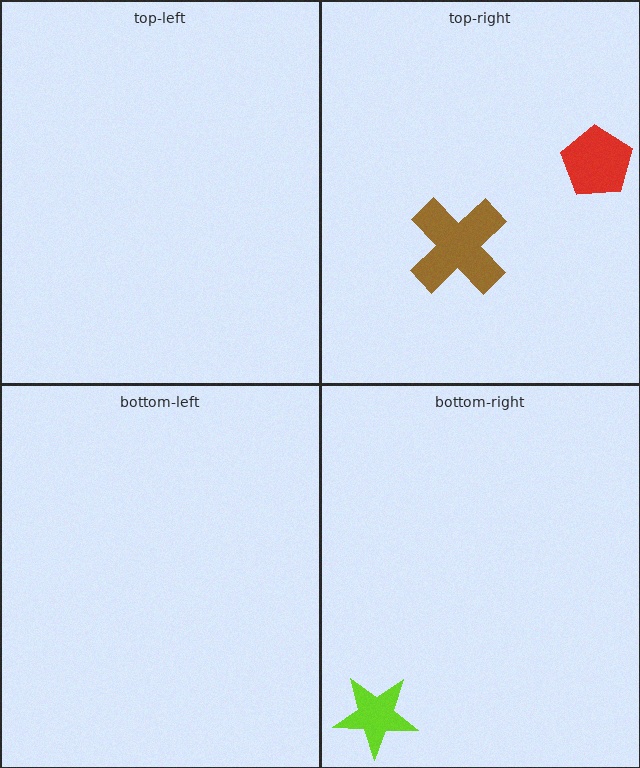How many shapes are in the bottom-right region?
1.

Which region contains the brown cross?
The top-right region.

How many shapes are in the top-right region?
2.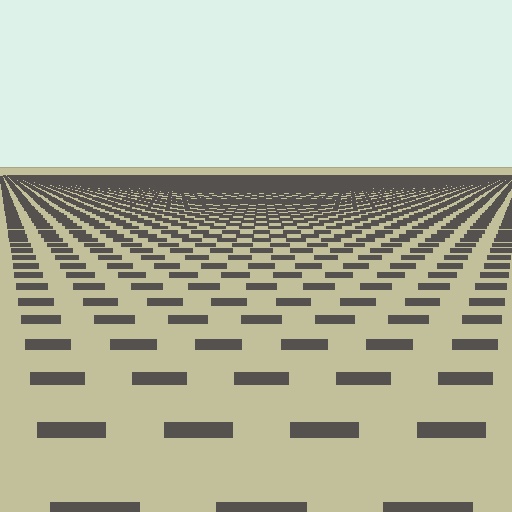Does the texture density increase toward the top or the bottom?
Density increases toward the top.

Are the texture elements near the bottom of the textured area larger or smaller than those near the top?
Larger. Near the bottom, elements are closer to the viewer and appear at a bigger on-screen size.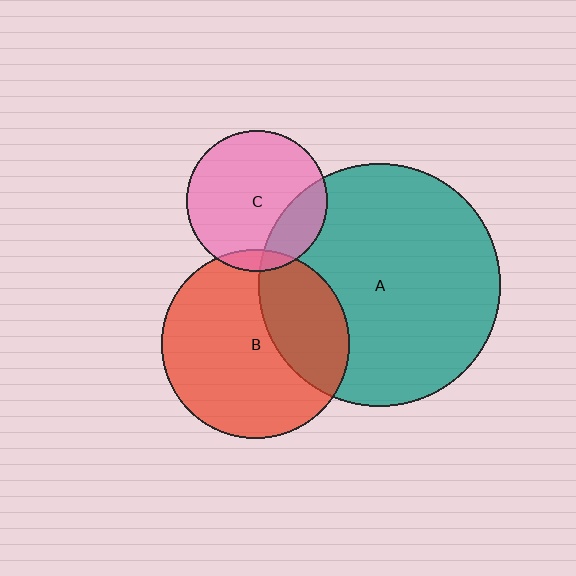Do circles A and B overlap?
Yes.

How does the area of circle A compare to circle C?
Approximately 2.9 times.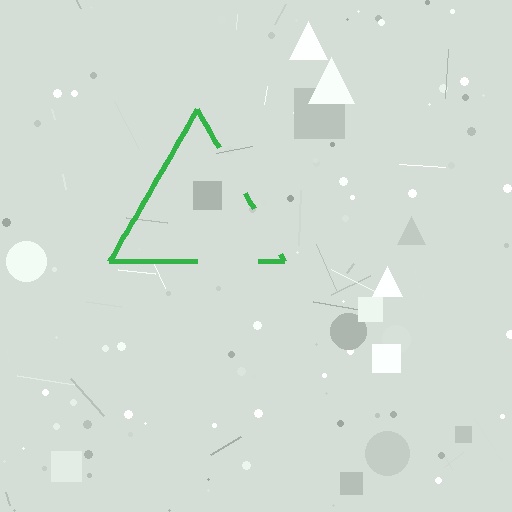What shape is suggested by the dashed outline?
The dashed outline suggests a triangle.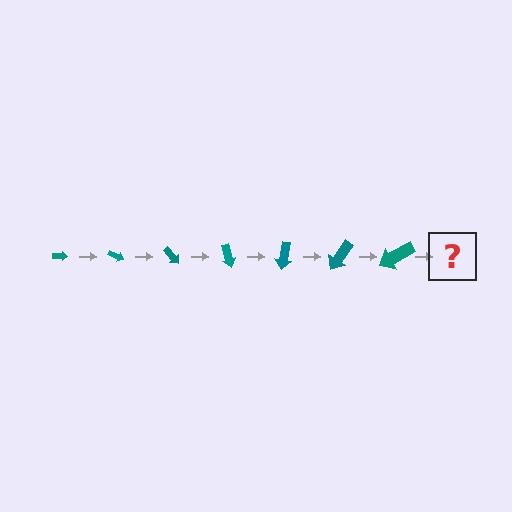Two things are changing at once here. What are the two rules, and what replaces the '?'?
The two rules are that the arrow grows larger each step and it rotates 25 degrees each step. The '?' should be an arrow, larger than the previous one and rotated 175 degrees from the start.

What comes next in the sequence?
The next element should be an arrow, larger than the previous one and rotated 175 degrees from the start.